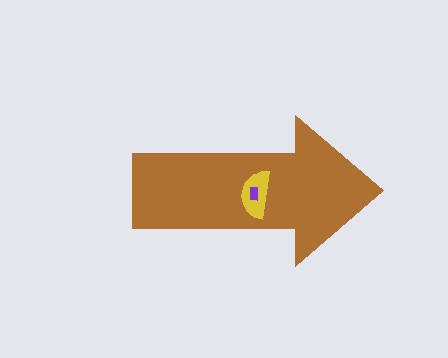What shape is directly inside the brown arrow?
The yellow semicircle.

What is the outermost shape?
The brown arrow.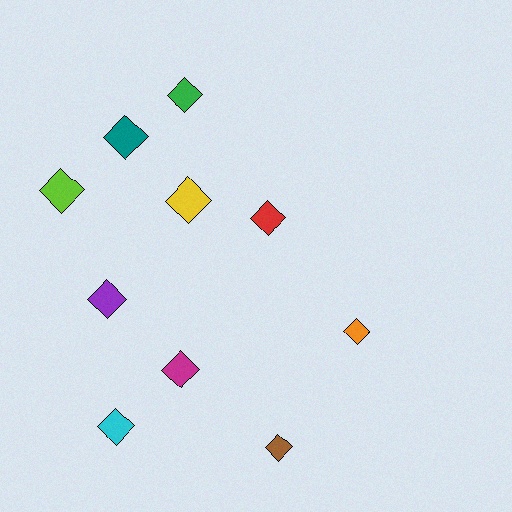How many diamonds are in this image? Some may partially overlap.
There are 10 diamonds.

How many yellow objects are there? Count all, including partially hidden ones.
There is 1 yellow object.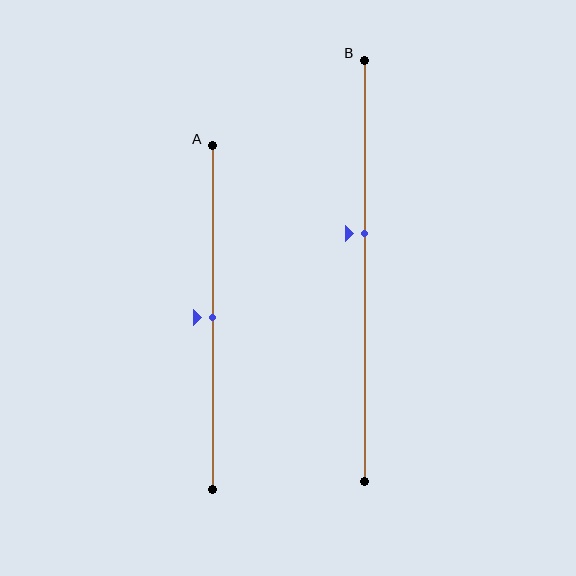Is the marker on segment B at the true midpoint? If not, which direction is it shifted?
No, the marker on segment B is shifted upward by about 9% of the segment length.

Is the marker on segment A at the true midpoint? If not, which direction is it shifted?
Yes, the marker on segment A is at the true midpoint.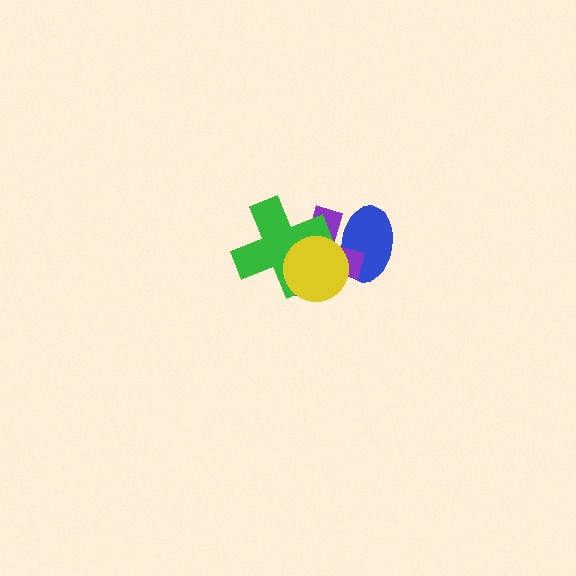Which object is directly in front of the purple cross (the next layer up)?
The green cross is directly in front of the purple cross.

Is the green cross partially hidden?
Yes, it is partially covered by another shape.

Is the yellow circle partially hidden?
No, no other shape covers it.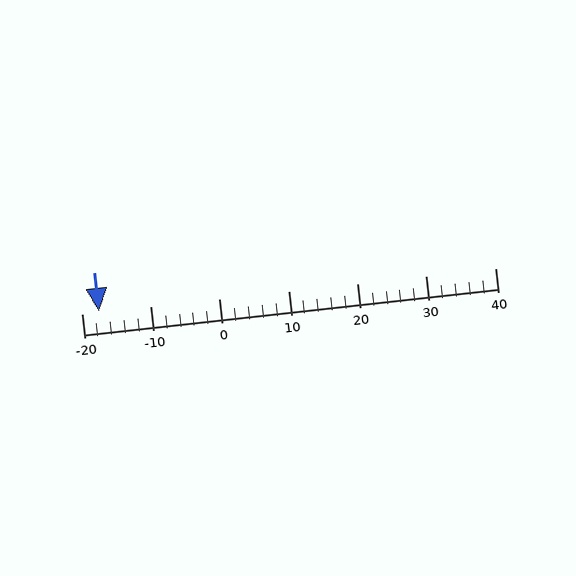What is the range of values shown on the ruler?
The ruler shows values from -20 to 40.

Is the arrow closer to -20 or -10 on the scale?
The arrow is closer to -20.